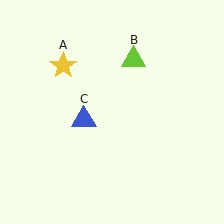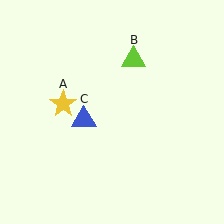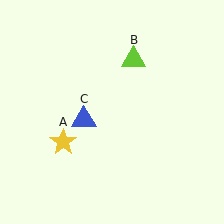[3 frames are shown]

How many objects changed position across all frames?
1 object changed position: yellow star (object A).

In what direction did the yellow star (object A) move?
The yellow star (object A) moved down.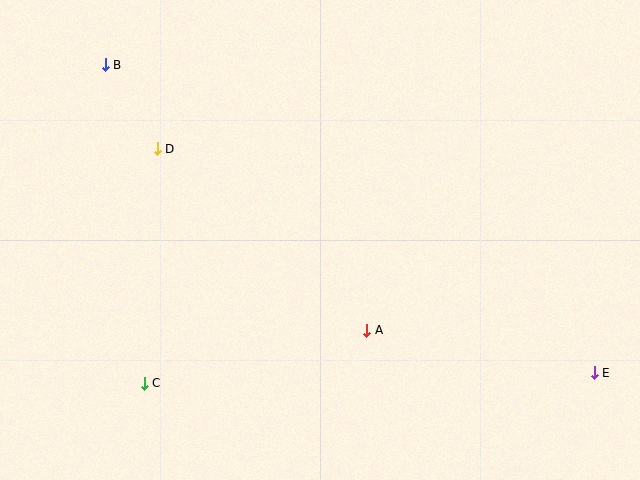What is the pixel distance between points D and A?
The distance between D and A is 277 pixels.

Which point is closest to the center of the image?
Point A at (367, 330) is closest to the center.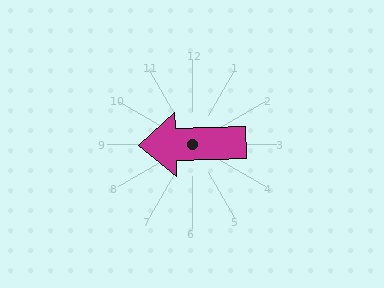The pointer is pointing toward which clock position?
Roughly 9 o'clock.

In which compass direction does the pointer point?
West.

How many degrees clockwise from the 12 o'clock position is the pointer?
Approximately 268 degrees.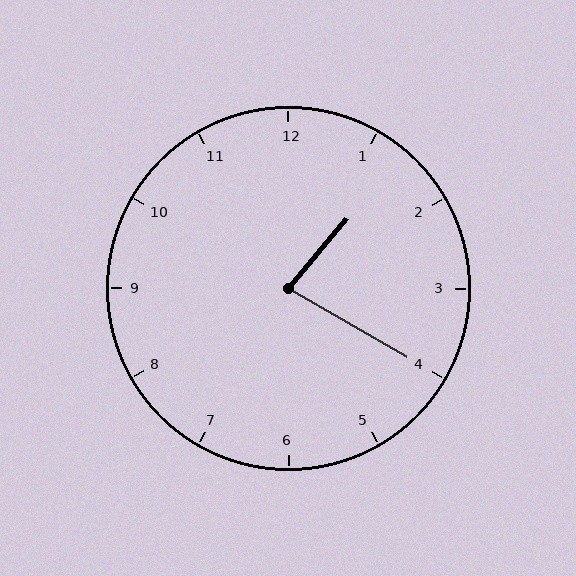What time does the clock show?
1:20.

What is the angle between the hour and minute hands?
Approximately 80 degrees.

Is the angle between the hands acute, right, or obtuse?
It is acute.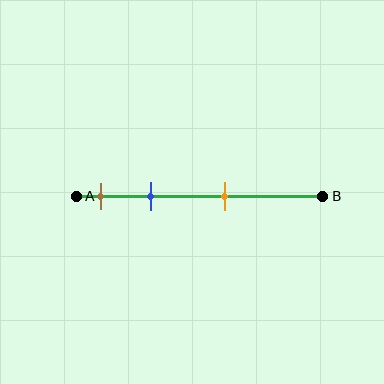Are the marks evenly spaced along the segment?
No, the marks are not evenly spaced.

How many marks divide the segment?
There are 3 marks dividing the segment.